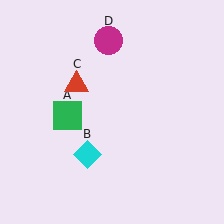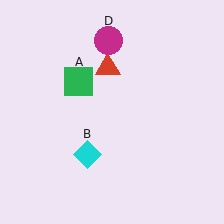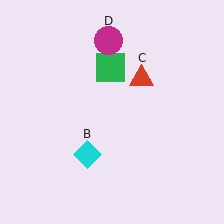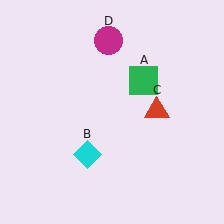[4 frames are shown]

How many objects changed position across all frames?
2 objects changed position: green square (object A), red triangle (object C).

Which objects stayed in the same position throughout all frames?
Cyan diamond (object B) and magenta circle (object D) remained stationary.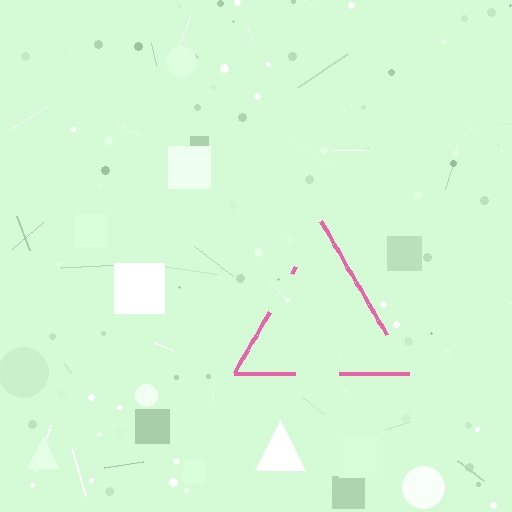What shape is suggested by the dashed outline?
The dashed outline suggests a triangle.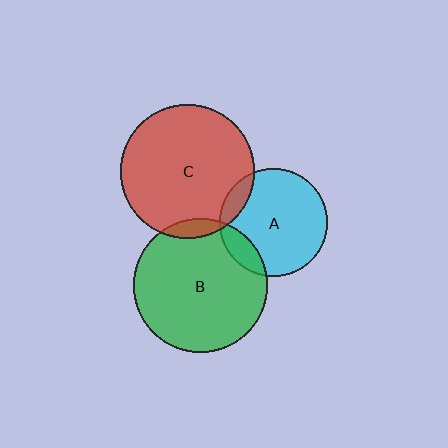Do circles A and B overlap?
Yes.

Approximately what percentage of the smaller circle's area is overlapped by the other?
Approximately 15%.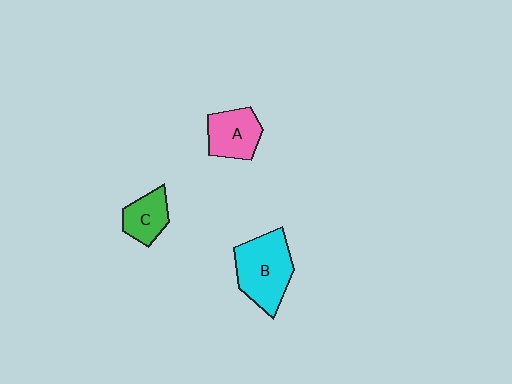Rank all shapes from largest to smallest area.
From largest to smallest: B (cyan), A (pink), C (green).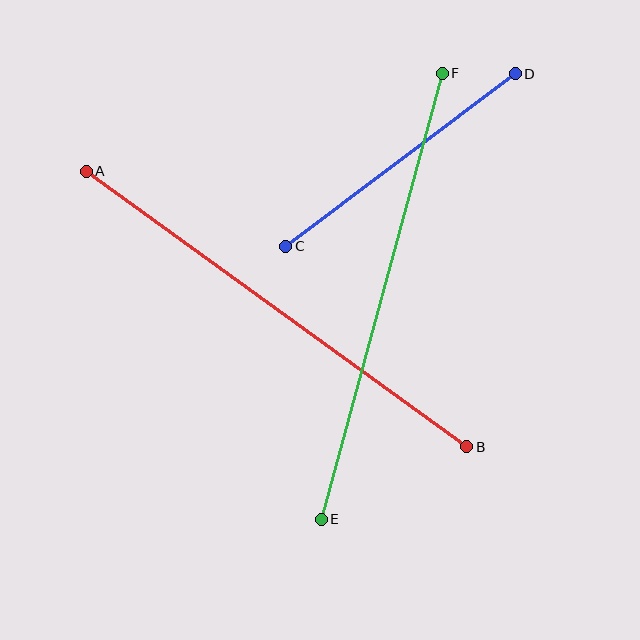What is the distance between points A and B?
The distance is approximately 470 pixels.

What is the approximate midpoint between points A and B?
The midpoint is at approximately (276, 309) pixels.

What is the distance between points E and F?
The distance is approximately 462 pixels.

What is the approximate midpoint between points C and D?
The midpoint is at approximately (400, 160) pixels.